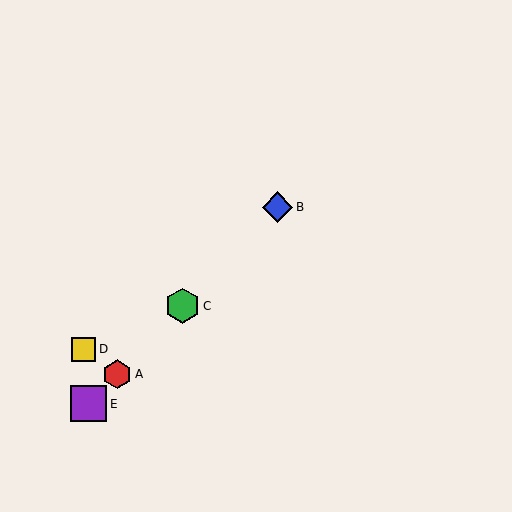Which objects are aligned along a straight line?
Objects A, B, C, E are aligned along a straight line.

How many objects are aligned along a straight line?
4 objects (A, B, C, E) are aligned along a straight line.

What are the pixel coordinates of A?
Object A is at (117, 374).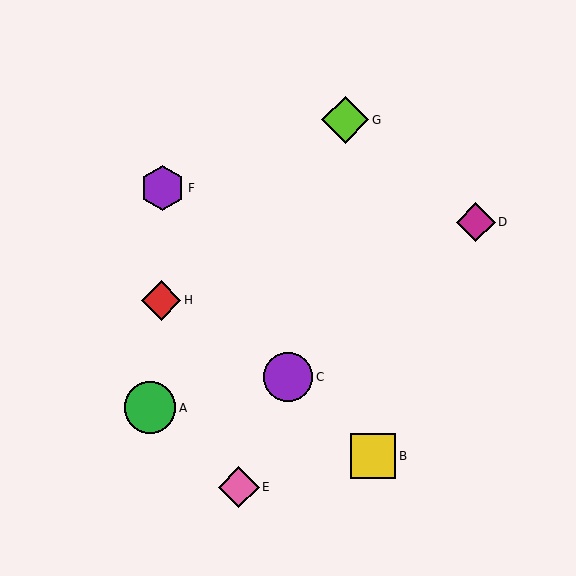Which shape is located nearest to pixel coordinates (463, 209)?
The magenta diamond (labeled D) at (476, 222) is nearest to that location.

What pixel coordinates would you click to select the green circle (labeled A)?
Click at (150, 408) to select the green circle A.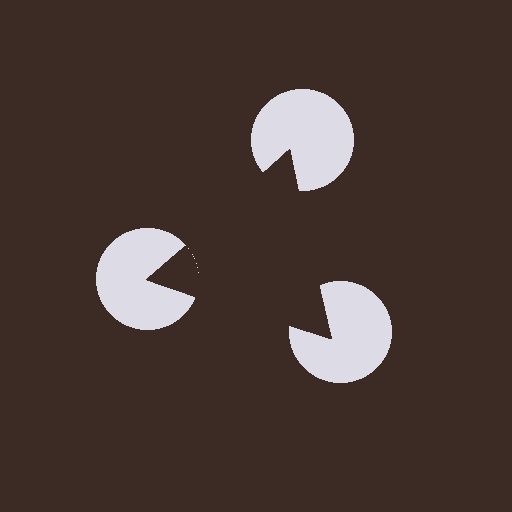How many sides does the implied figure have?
3 sides.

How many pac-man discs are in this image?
There are 3 — one at each vertex of the illusory triangle.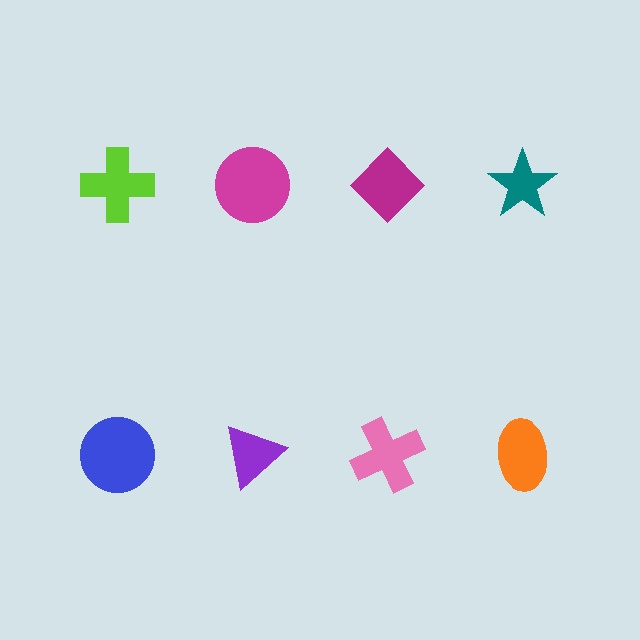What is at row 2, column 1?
A blue circle.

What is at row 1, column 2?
A magenta circle.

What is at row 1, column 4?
A teal star.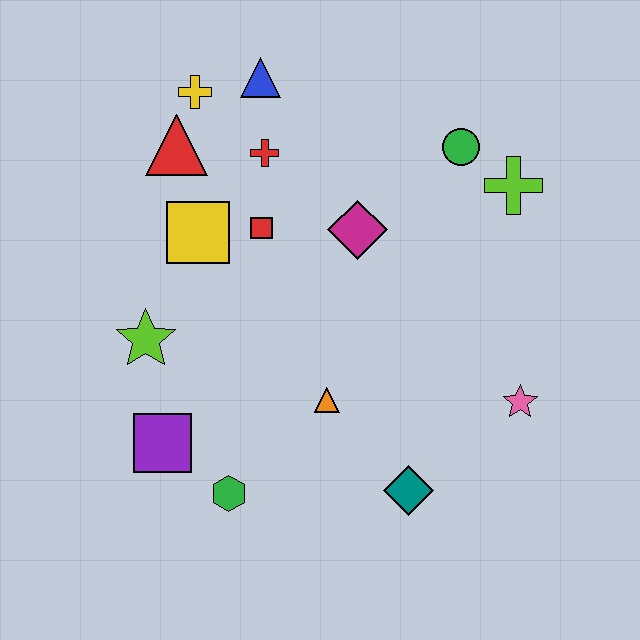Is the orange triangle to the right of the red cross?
Yes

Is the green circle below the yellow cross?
Yes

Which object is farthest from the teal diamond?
The yellow cross is farthest from the teal diamond.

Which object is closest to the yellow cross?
The red triangle is closest to the yellow cross.